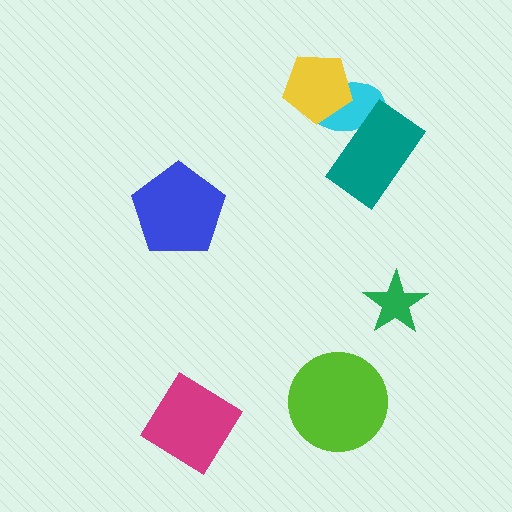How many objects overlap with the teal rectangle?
1 object overlaps with the teal rectangle.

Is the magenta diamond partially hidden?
No, no other shape covers it.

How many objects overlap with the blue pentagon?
0 objects overlap with the blue pentagon.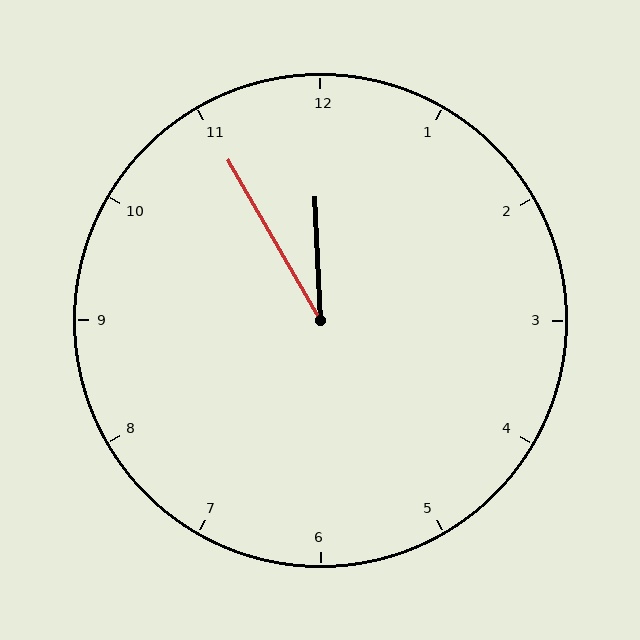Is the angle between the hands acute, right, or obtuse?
It is acute.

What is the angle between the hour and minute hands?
Approximately 28 degrees.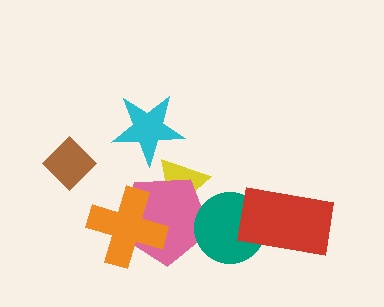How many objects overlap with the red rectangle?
1 object overlaps with the red rectangle.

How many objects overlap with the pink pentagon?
3 objects overlap with the pink pentagon.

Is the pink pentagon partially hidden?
Yes, it is partially covered by another shape.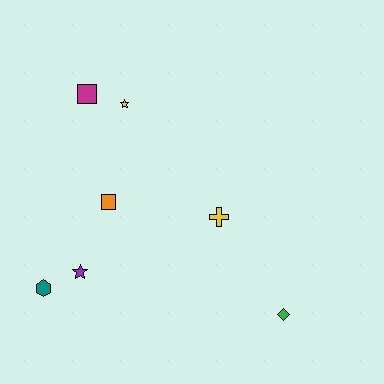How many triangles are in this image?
There are no triangles.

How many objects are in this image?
There are 7 objects.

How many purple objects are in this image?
There is 1 purple object.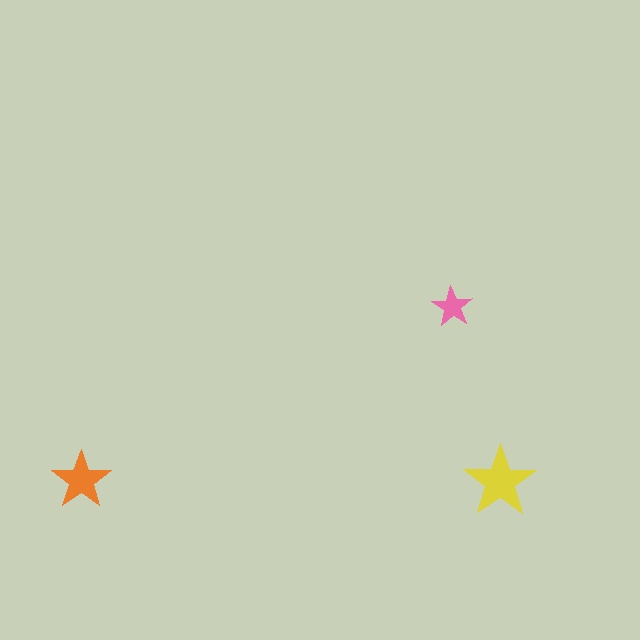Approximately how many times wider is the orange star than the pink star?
About 1.5 times wider.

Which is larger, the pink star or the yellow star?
The yellow one.